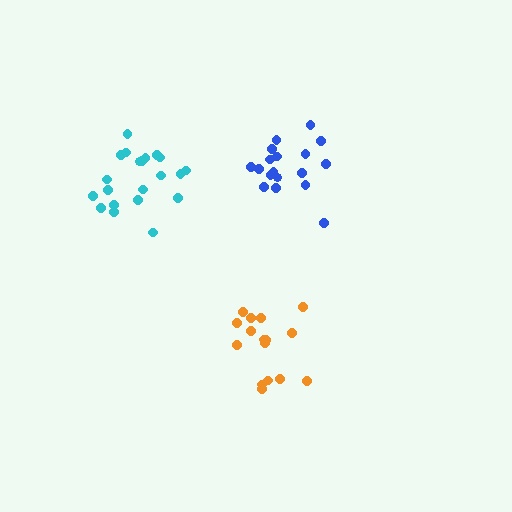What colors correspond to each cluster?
The clusters are colored: blue, orange, cyan.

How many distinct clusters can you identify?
There are 3 distinct clusters.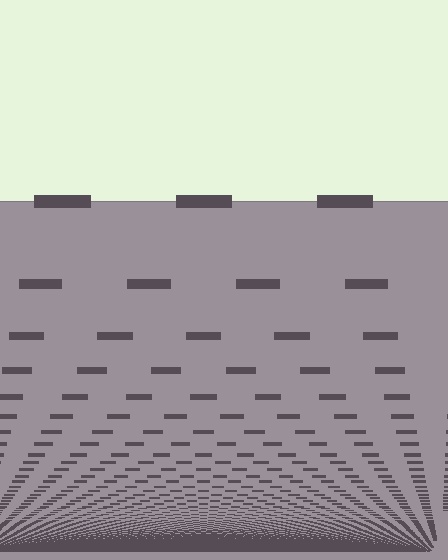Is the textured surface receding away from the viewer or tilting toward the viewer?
The surface appears to tilt toward the viewer. Texture elements get larger and sparser toward the top.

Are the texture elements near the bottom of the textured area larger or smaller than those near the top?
Smaller. The gradient is inverted — elements near the bottom are smaller and denser.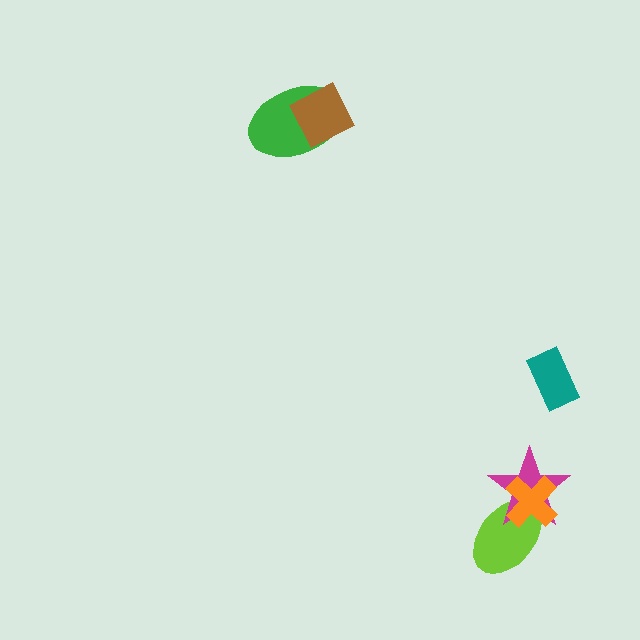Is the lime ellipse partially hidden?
Yes, it is partially covered by another shape.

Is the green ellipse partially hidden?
Yes, it is partially covered by another shape.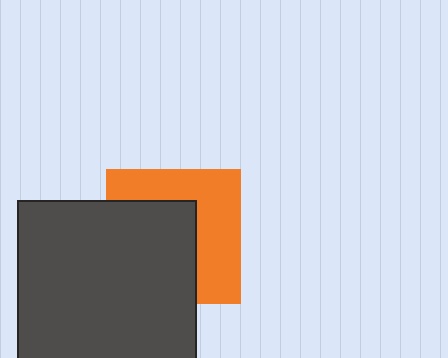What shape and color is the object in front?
The object in front is a dark gray square.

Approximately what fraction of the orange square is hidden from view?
Roughly 53% of the orange square is hidden behind the dark gray square.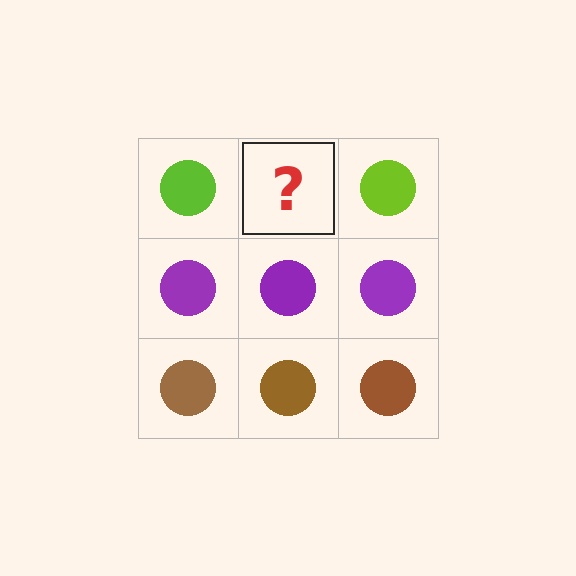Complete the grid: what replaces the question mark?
The question mark should be replaced with a lime circle.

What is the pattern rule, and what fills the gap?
The rule is that each row has a consistent color. The gap should be filled with a lime circle.